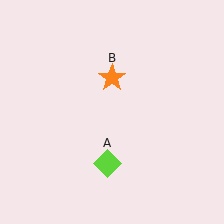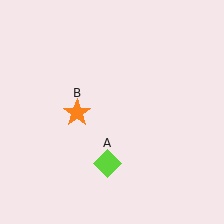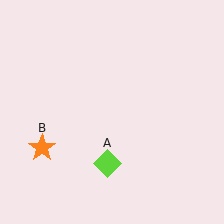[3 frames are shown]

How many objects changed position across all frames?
1 object changed position: orange star (object B).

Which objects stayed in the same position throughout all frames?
Lime diamond (object A) remained stationary.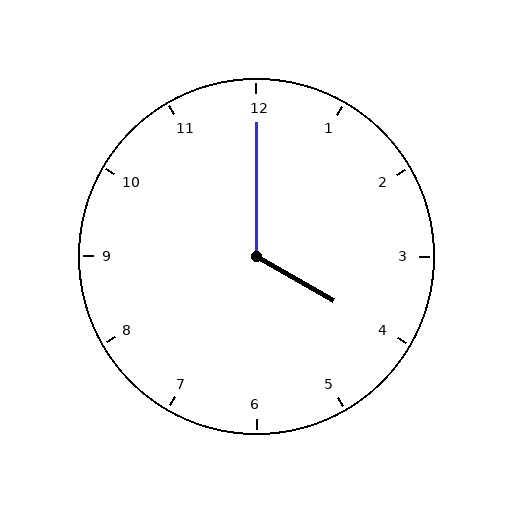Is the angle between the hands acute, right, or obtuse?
It is obtuse.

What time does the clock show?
4:00.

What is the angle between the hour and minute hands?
Approximately 120 degrees.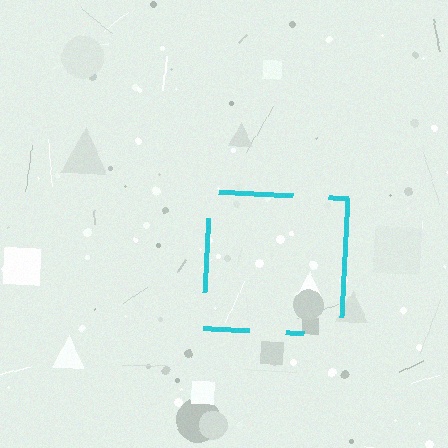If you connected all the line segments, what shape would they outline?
They would outline a square.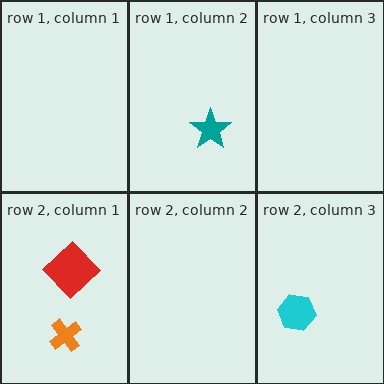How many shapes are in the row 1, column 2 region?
1.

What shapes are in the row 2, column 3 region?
The cyan hexagon.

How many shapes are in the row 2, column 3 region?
1.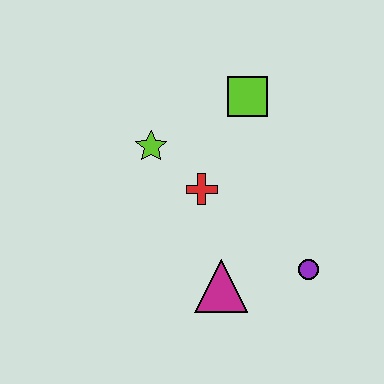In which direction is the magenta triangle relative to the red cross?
The magenta triangle is below the red cross.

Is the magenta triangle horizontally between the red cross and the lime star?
No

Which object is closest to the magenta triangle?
The purple circle is closest to the magenta triangle.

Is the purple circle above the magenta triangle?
Yes